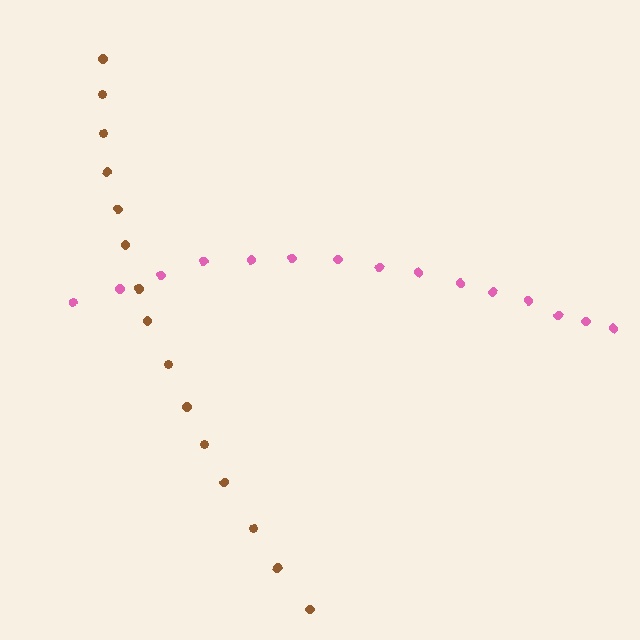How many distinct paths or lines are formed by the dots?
There are 2 distinct paths.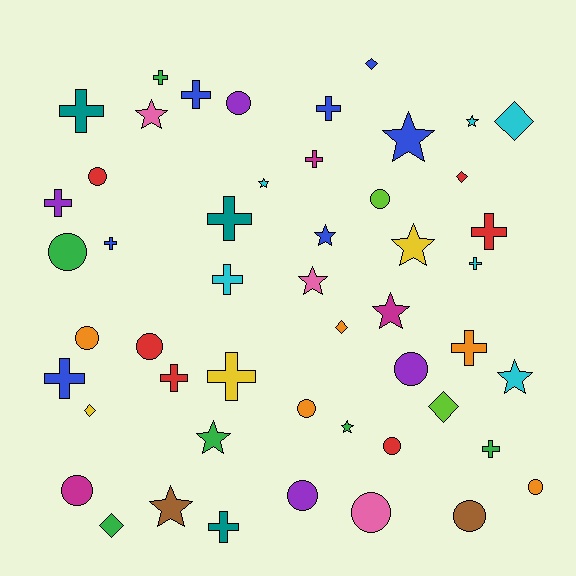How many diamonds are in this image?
There are 7 diamonds.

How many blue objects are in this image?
There are 7 blue objects.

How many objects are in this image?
There are 50 objects.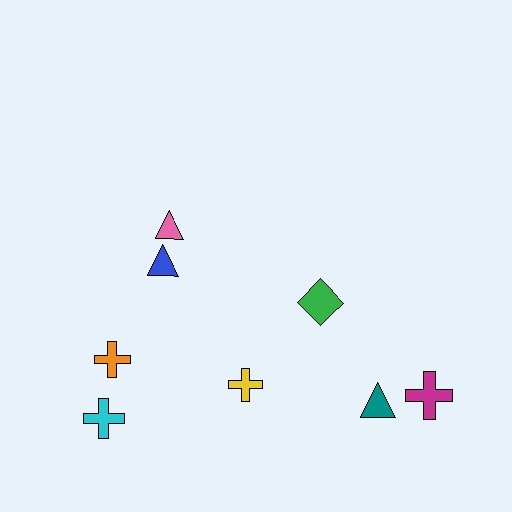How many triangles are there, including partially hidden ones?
There are 3 triangles.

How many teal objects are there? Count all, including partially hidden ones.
There is 1 teal object.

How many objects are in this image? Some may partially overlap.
There are 8 objects.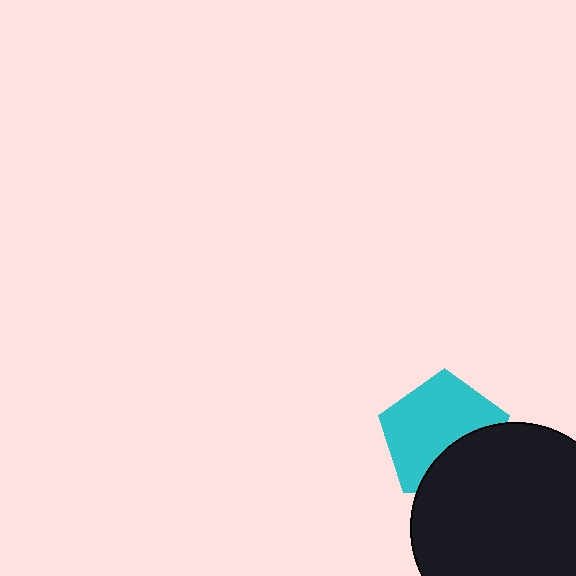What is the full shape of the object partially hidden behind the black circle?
The partially hidden object is a cyan pentagon.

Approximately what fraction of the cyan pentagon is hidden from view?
Roughly 34% of the cyan pentagon is hidden behind the black circle.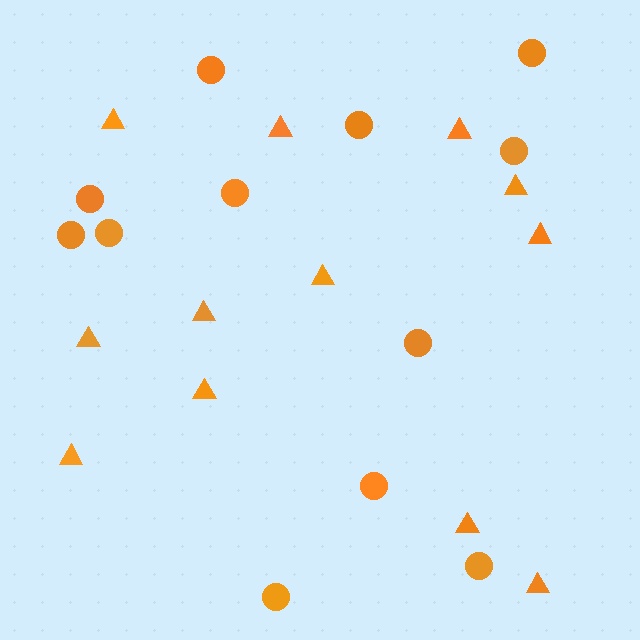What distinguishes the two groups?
There are 2 groups: one group of triangles (12) and one group of circles (12).